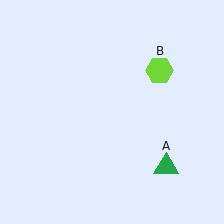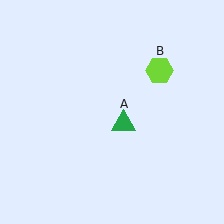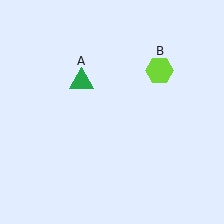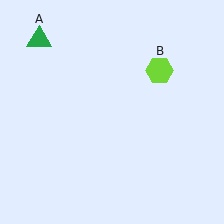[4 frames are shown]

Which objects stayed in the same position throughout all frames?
Lime hexagon (object B) remained stationary.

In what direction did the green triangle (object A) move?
The green triangle (object A) moved up and to the left.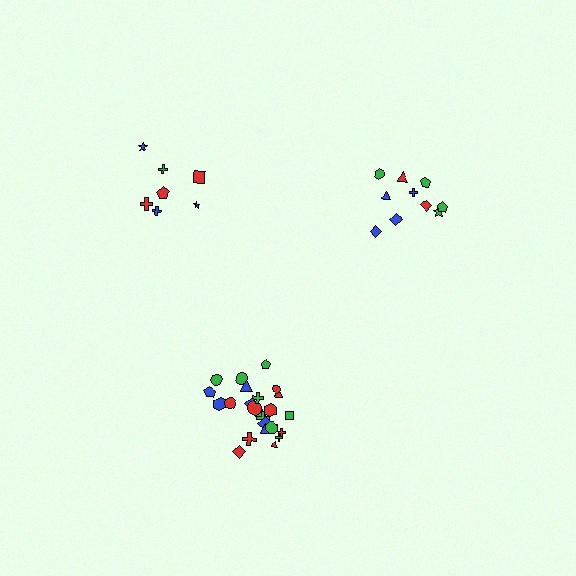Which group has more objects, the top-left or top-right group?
The top-right group.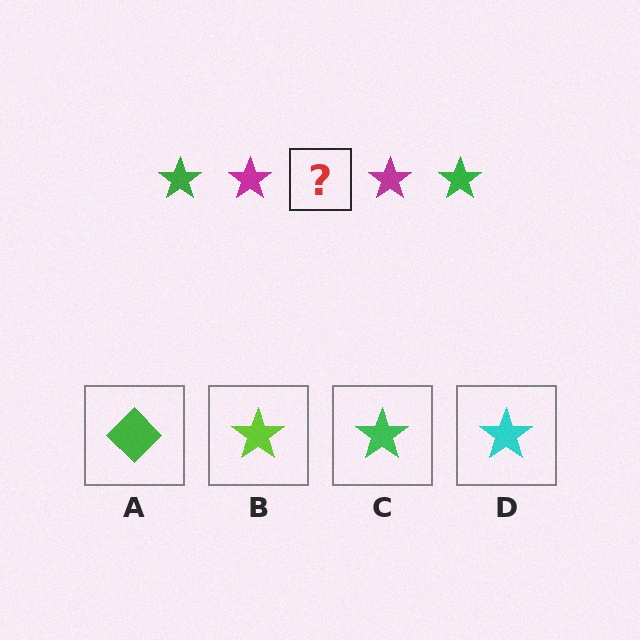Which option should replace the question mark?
Option C.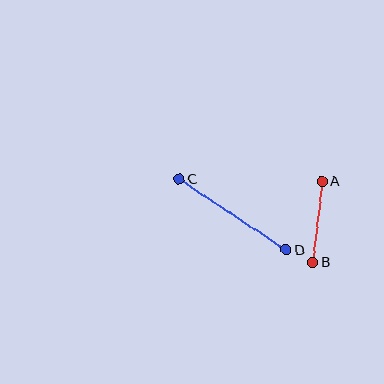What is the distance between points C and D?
The distance is approximately 128 pixels.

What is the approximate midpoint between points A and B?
The midpoint is at approximately (317, 222) pixels.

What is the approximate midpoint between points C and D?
The midpoint is at approximately (233, 215) pixels.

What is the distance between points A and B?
The distance is approximately 81 pixels.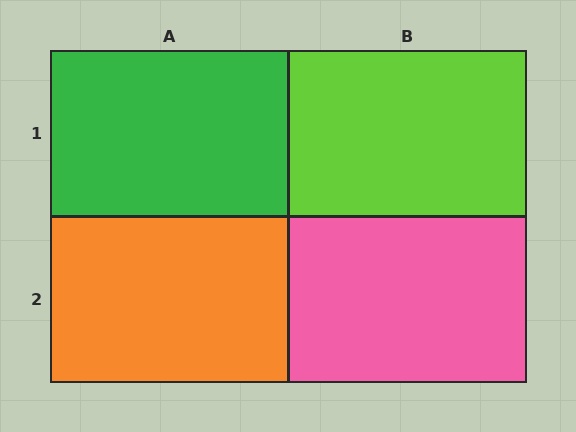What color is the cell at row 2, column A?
Orange.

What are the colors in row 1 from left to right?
Green, lime.